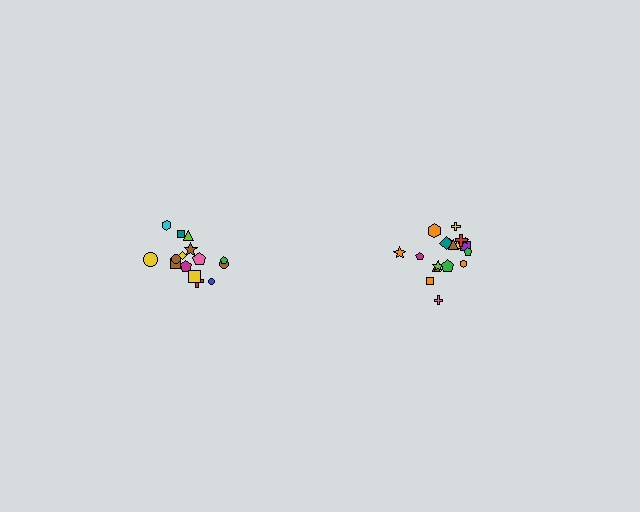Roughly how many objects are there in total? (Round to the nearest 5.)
Roughly 35 objects in total.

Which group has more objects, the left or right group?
The right group.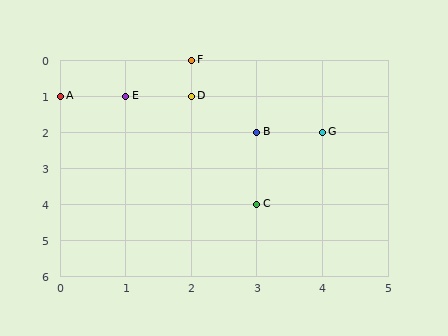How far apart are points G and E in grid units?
Points G and E are 3 columns and 1 row apart (about 3.2 grid units diagonally).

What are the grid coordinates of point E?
Point E is at grid coordinates (1, 1).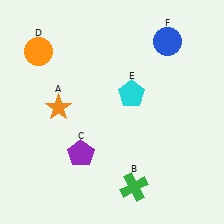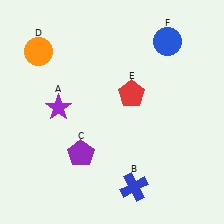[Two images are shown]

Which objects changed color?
A changed from orange to purple. B changed from green to blue. E changed from cyan to red.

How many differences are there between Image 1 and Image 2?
There are 3 differences between the two images.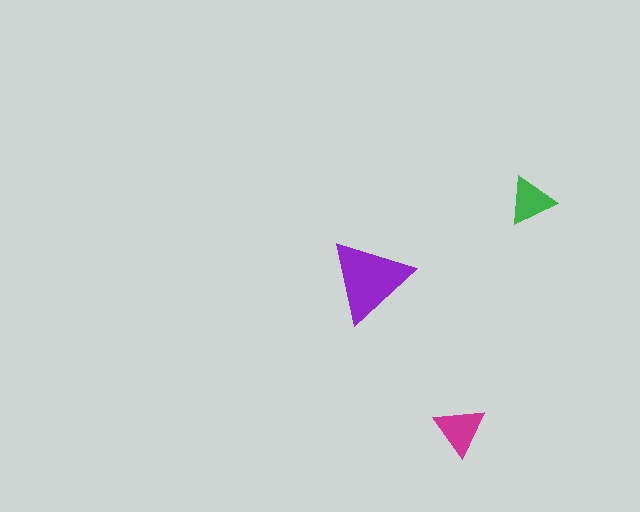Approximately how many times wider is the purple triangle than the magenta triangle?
About 1.5 times wider.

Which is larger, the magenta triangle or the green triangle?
The magenta one.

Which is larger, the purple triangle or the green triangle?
The purple one.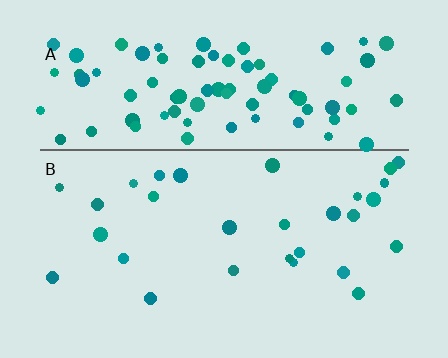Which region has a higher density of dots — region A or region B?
A (the top).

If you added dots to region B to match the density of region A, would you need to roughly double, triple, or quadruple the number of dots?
Approximately triple.